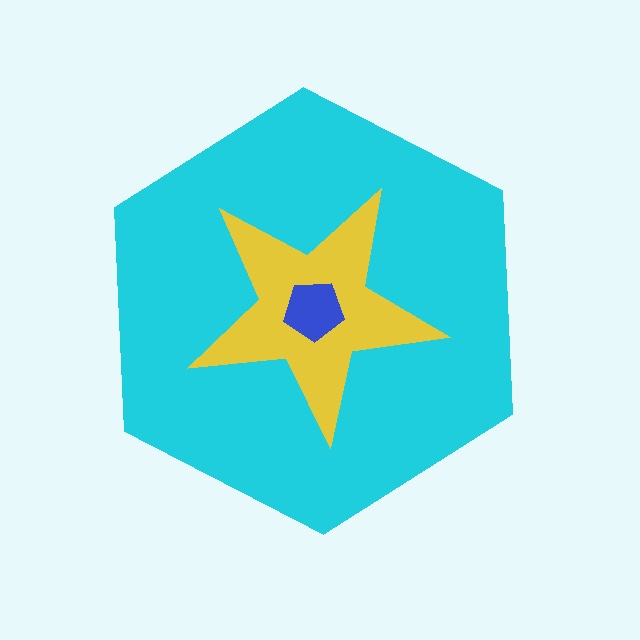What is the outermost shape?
The cyan hexagon.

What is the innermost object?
The blue pentagon.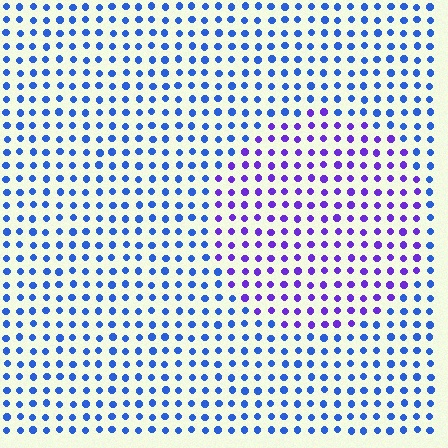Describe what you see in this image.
The image is filled with small blue elements in a uniform arrangement. A circle-shaped region is visible where the elements are tinted to a slightly different hue, forming a subtle color boundary.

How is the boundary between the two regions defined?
The boundary is defined purely by a slight shift in hue (about 42 degrees). Spacing, size, and orientation are identical on both sides.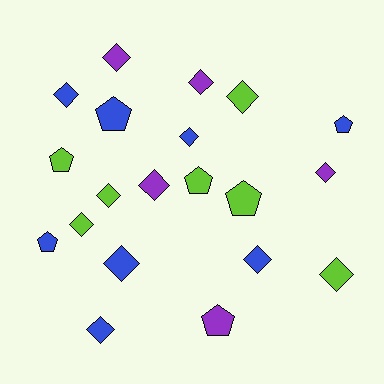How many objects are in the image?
There are 20 objects.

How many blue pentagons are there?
There are 3 blue pentagons.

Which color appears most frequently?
Blue, with 8 objects.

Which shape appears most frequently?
Diamond, with 13 objects.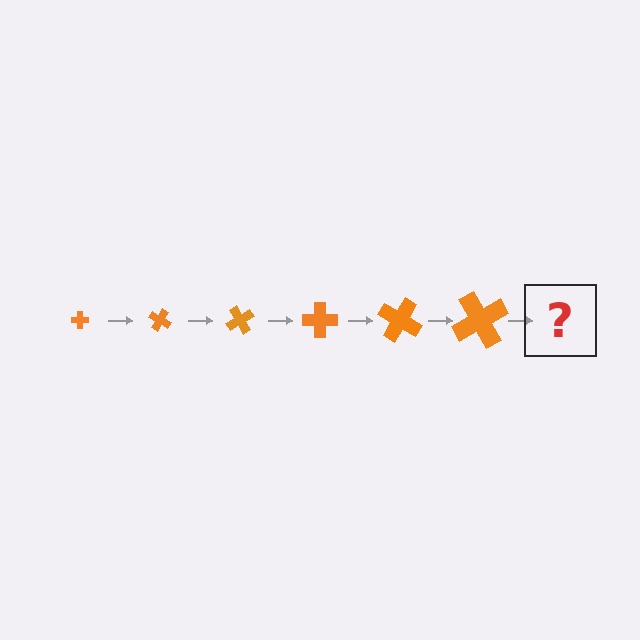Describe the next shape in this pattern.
It should be a cross, larger than the previous one and rotated 180 degrees from the start.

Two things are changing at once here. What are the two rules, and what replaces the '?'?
The two rules are that the cross grows larger each step and it rotates 30 degrees each step. The '?' should be a cross, larger than the previous one and rotated 180 degrees from the start.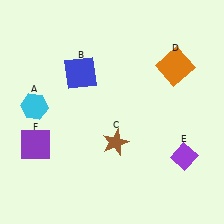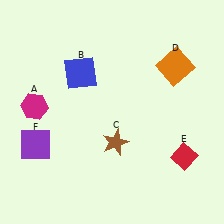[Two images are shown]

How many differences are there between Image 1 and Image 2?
There are 2 differences between the two images.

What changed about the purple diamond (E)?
In Image 1, E is purple. In Image 2, it changed to red.